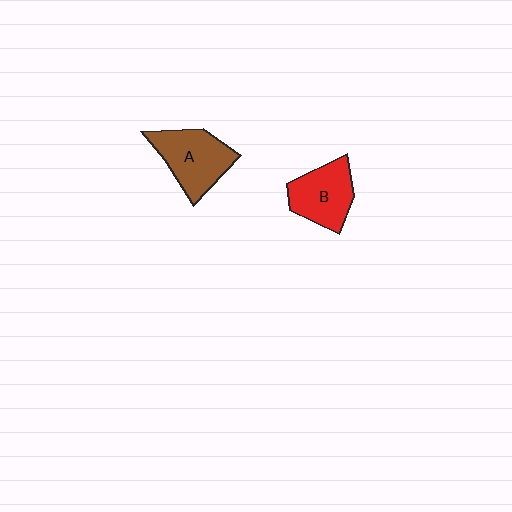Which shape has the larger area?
Shape A (brown).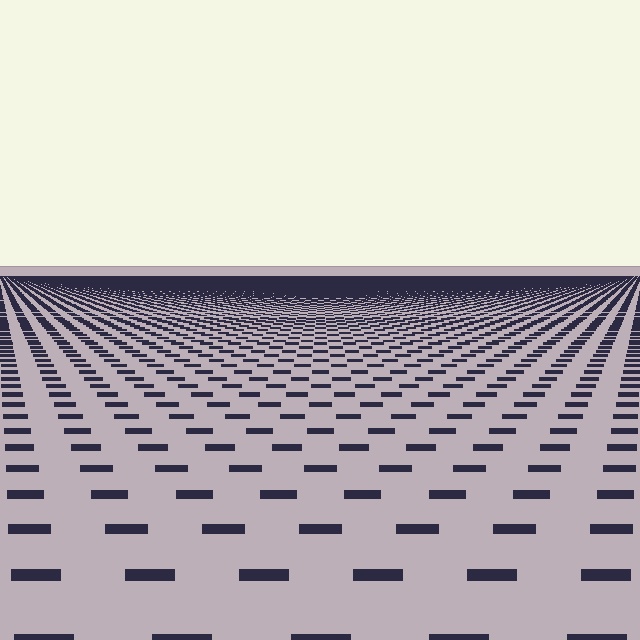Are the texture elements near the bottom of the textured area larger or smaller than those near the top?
Larger. Near the bottom, elements are closer to the viewer and appear at a bigger on-screen size.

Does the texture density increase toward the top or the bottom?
Density increases toward the top.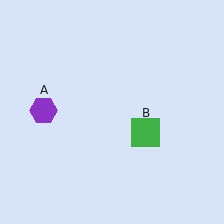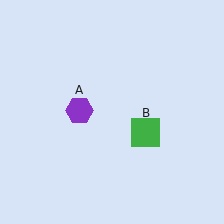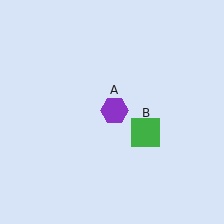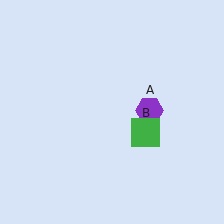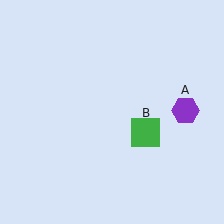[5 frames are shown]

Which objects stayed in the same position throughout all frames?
Green square (object B) remained stationary.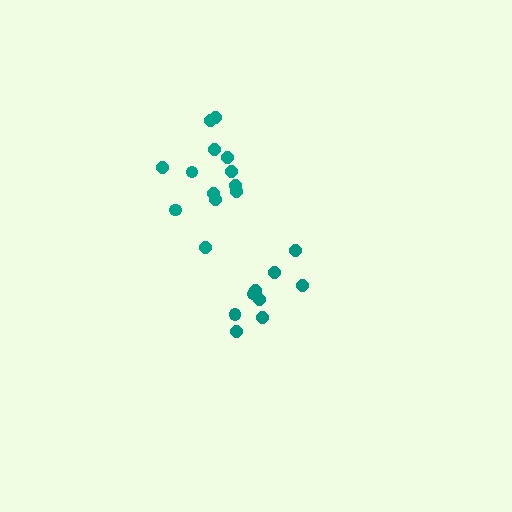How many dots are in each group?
Group 1: 9 dots, Group 2: 13 dots (22 total).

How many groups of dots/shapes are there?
There are 2 groups.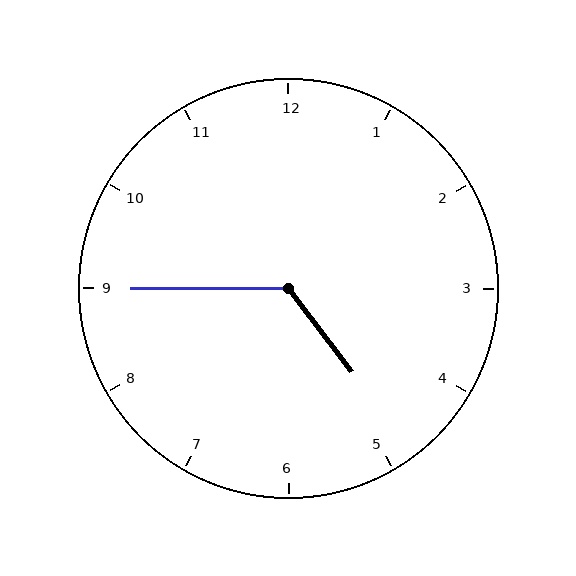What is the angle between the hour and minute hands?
Approximately 128 degrees.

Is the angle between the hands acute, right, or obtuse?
It is obtuse.